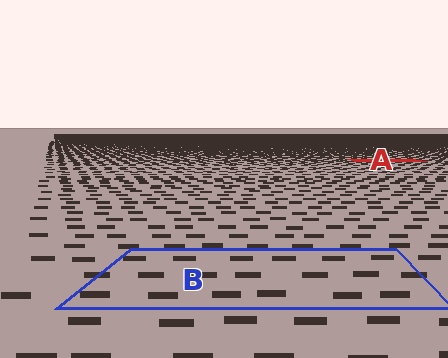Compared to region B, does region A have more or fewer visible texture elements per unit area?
Region A has more texture elements per unit area — they are packed more densely because it is farther away.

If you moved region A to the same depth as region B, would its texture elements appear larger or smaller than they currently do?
They would appear larger. At a closer depth, the same texture elements are projected at a bigger on-screen size.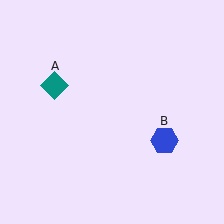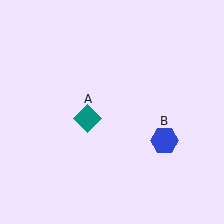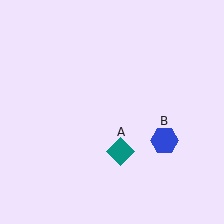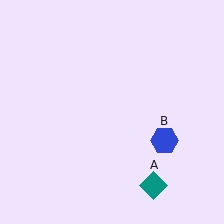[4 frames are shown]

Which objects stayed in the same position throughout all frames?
Blue hexagon (object B) remained stationary.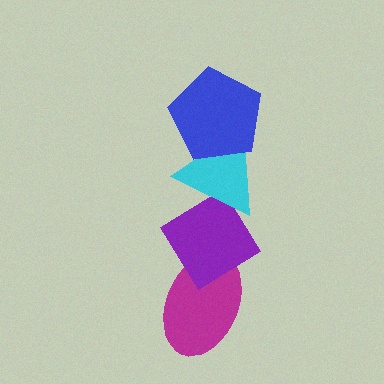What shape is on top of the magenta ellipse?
The purple diamond is on top of the magenta ellipse.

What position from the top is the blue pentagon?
The blue pentagon is 1st from the top.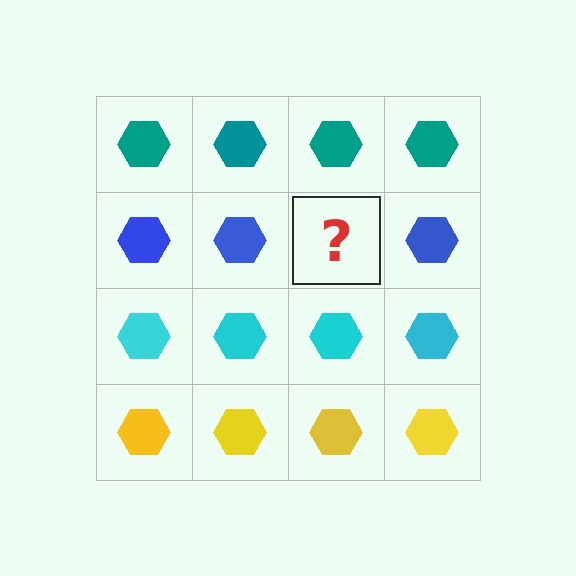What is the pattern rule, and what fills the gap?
The rule is that each row has a consistent color. The gap should be filled with a blue hexagon.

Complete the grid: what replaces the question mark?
The question mark should be replaced with a blue hexagon.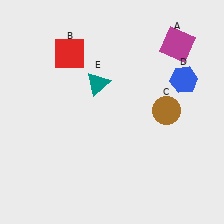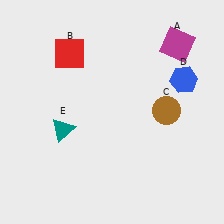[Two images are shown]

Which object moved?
The teal triangle (E) moved down.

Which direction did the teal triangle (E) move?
The teal triangle (E) moved down.